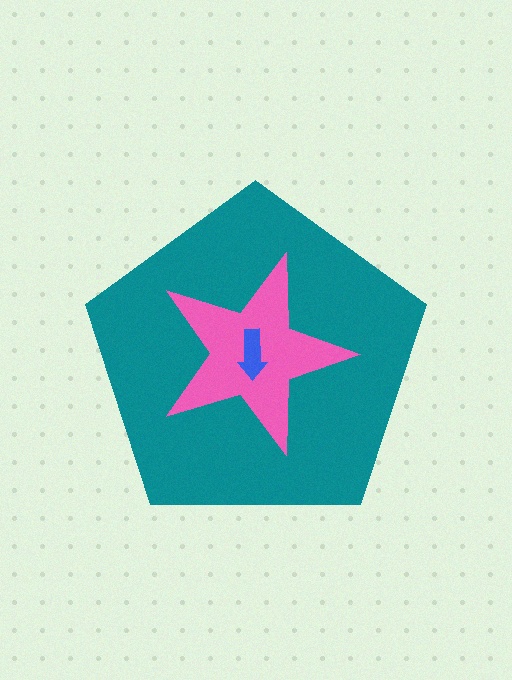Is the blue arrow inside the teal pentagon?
Yes.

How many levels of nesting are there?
3.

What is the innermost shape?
The blue arrow.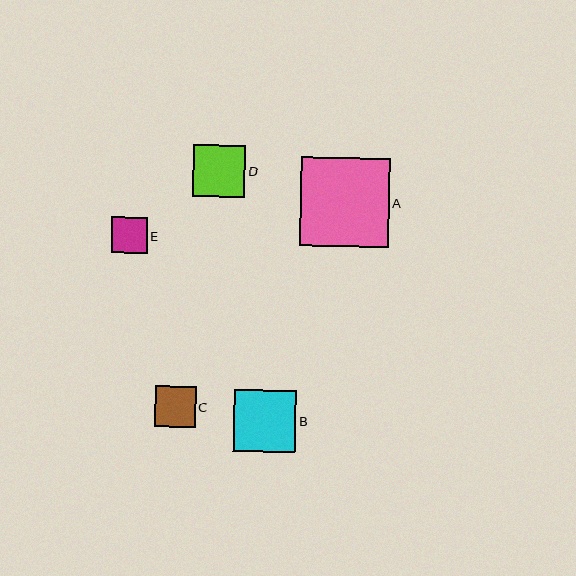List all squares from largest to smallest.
From largest to smallest: A, B, D, C, E.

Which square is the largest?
Square A is the largest with a size of approximately 88 pixels.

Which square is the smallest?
Square E is the smallest with a size of approximately 36 pixels.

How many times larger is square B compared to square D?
Square B is approximately 1.2 times the size of square D.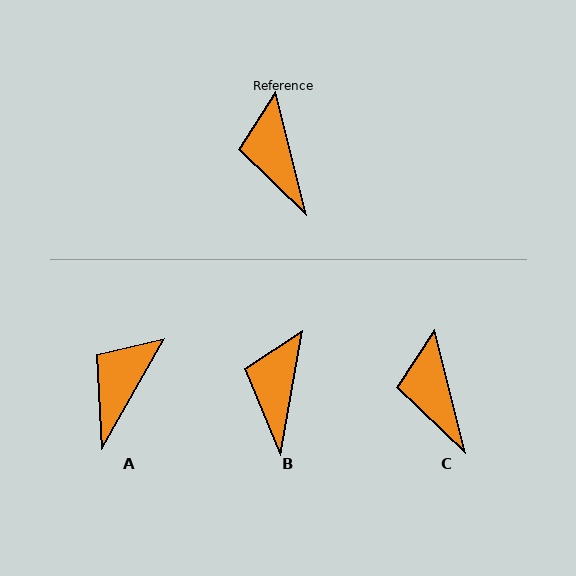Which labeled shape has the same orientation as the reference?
C.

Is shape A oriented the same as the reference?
No, it is off by about 44 degrees.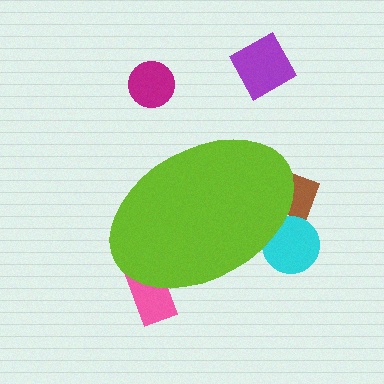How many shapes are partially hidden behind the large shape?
3 shapes are partially hidden.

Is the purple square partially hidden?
No, the purple square is fully visible.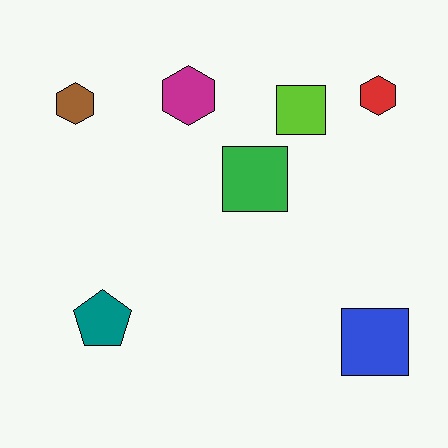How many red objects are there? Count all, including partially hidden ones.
There is 1 red object.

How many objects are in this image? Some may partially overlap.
There are 7 objects.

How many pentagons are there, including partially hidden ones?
There is 1 pentagon.